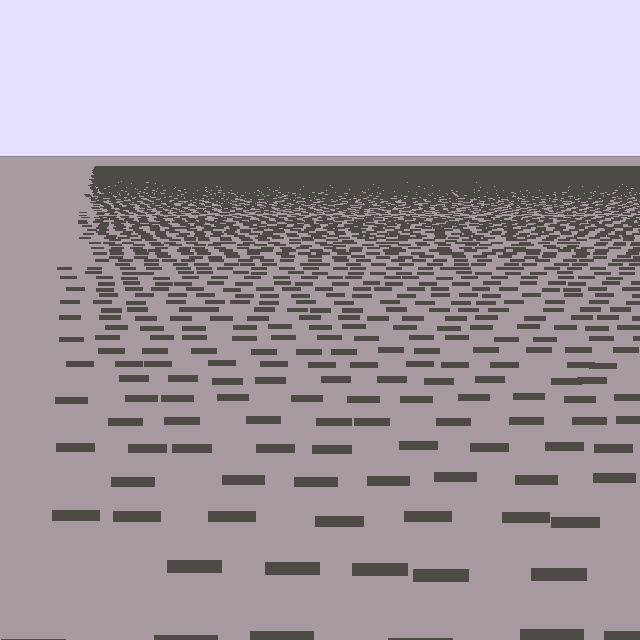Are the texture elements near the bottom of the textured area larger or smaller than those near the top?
Larger. Near the bottom, elements are closer to the viewer and appear at a bigger on-screen size.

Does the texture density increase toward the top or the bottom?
Density increases toward the top.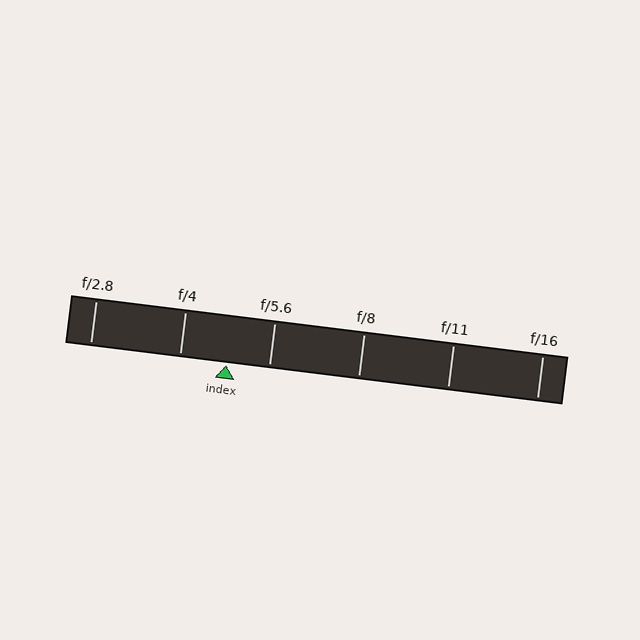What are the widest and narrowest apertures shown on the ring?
The widest aperture shown is f/2.8 and the narrowest is f/16.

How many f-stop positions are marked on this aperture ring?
There are 6 f-stop positions marked.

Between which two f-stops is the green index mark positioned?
The index mark is between f/4 and f/5.6.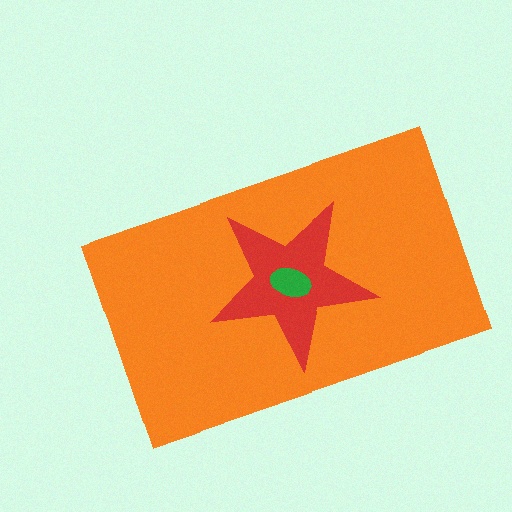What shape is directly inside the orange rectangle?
The red star.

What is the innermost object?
The green ellipse.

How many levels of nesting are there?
3.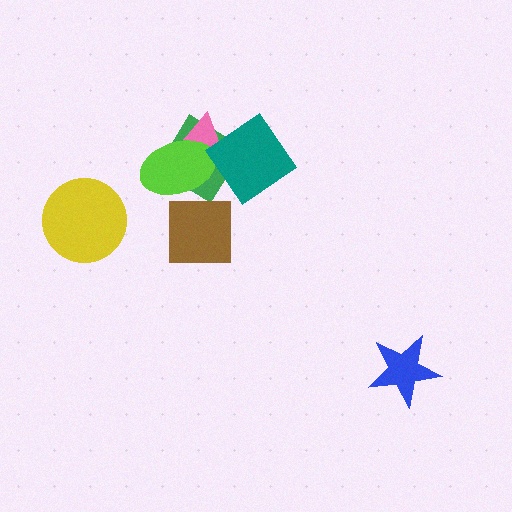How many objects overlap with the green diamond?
3 objects overlap with the green diamond.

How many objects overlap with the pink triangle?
3 objects overlap with the pink triangle.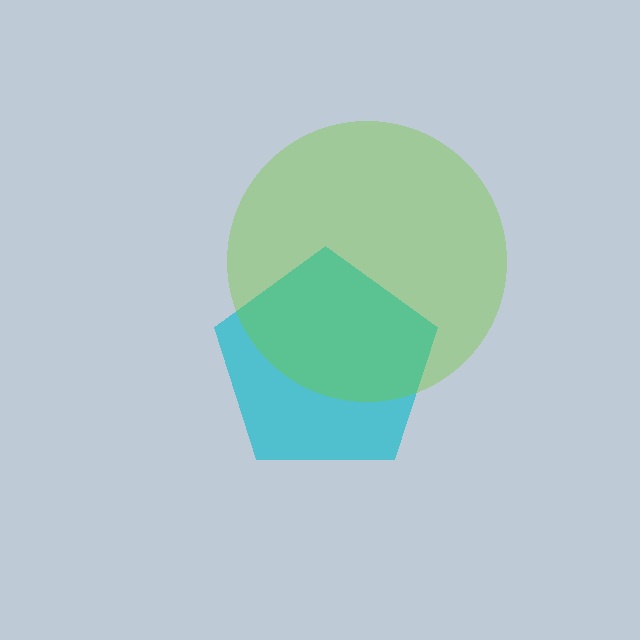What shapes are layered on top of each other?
The layered shapes are: a cyan pentagon, a lime circle.